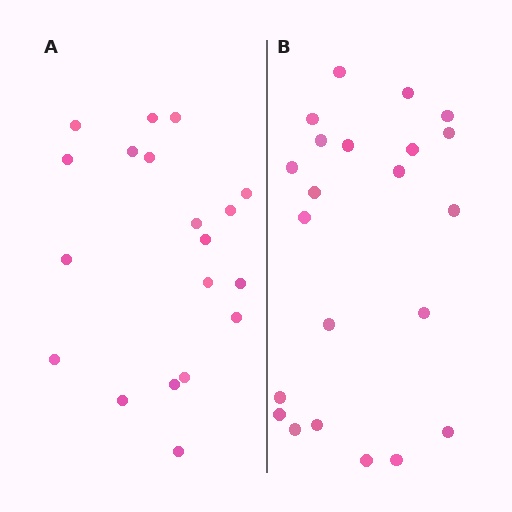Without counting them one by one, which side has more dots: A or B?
Region B (the right region) has more dots.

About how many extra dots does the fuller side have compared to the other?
Region B has just a few more — roughly 2 or 3 more dots than region A.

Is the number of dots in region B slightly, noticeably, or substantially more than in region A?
Region B has only slightly more — the two regions are fairly close. The ratio is roughly 1.2 to 1.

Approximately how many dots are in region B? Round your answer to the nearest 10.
About 20 dots. (The exact count is 22, which rounds to 20.)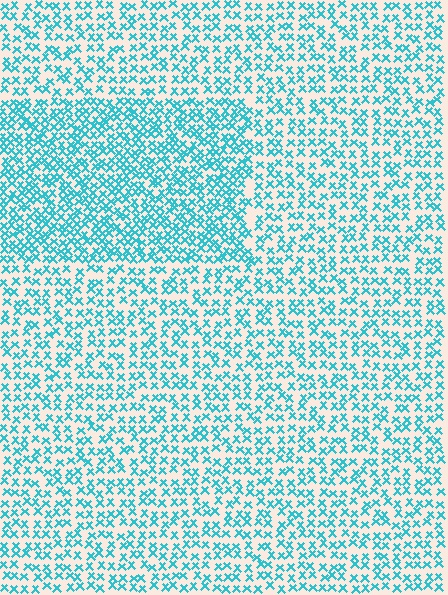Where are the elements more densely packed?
The elements are more densely packed inside the rectangle boundary.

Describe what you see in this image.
The image contains small cyan elements arranged at two different densities. A rectangle-shaped region is visible where the elements are more densely packed than the surrounding area.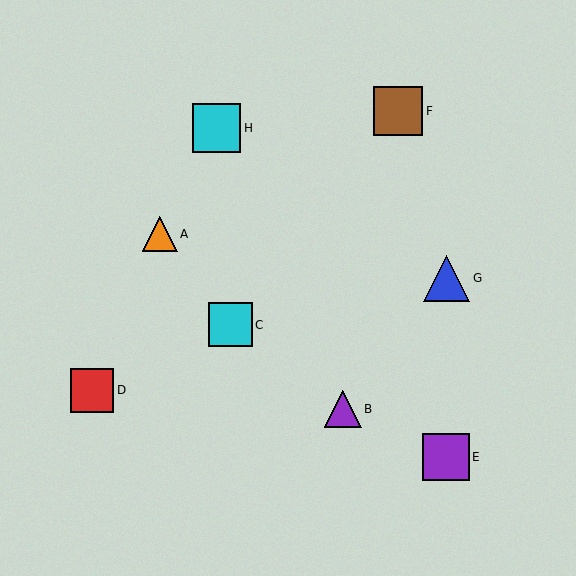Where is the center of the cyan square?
The center of the cyan square is at (230, 325).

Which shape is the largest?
The brown square (labeled F) is the largest.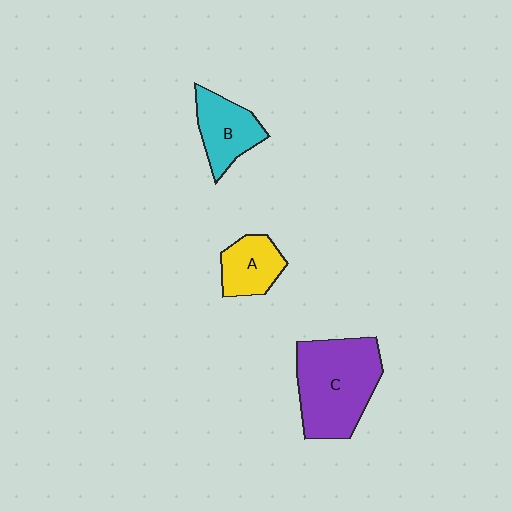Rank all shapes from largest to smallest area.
From largest to smallest: C (purple), B (cyan), A (yellow).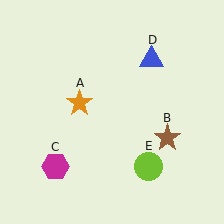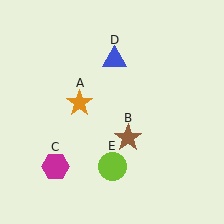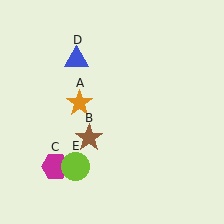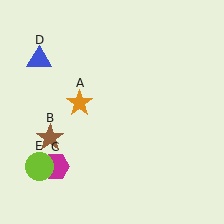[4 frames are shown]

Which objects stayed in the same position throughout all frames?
Orange star (object A) and magenta hexagon (object C) remained stationary.